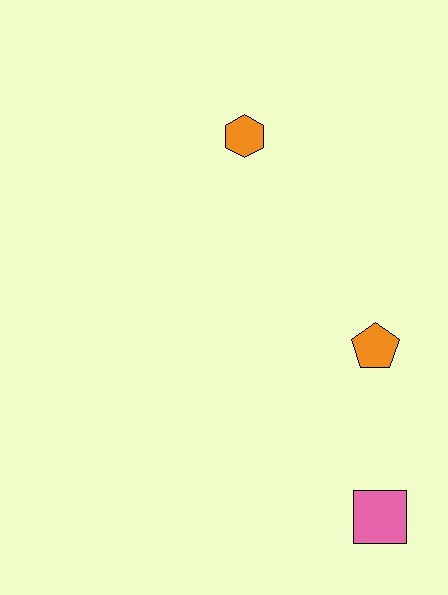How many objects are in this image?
There are 3 objects.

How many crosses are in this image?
There are no crosses.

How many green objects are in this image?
There are no green objects.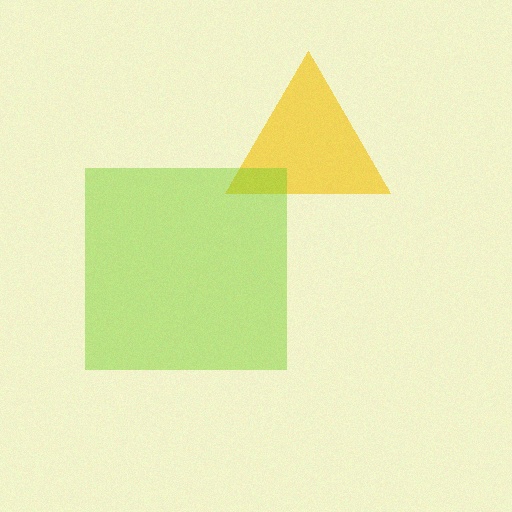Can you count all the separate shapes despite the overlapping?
Yes, there are 2 separate shapes.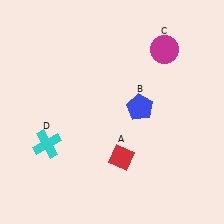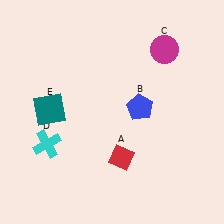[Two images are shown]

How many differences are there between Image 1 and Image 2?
There is 1 difference between the two images.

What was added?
A teal square (E) was added in Image 2.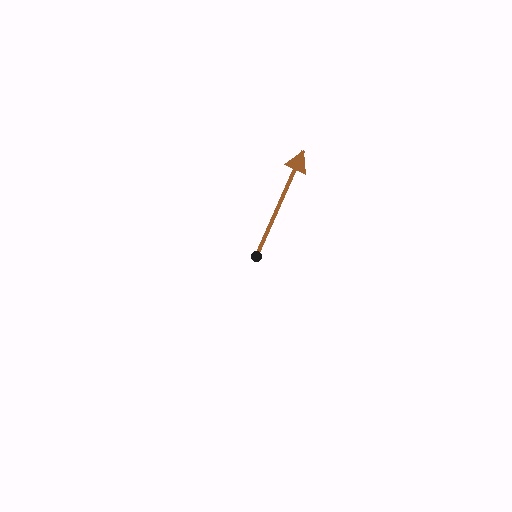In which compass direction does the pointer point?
Northeast.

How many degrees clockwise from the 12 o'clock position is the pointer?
Approximately 24 degrees.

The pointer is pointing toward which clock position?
Roughly 1 o'clock.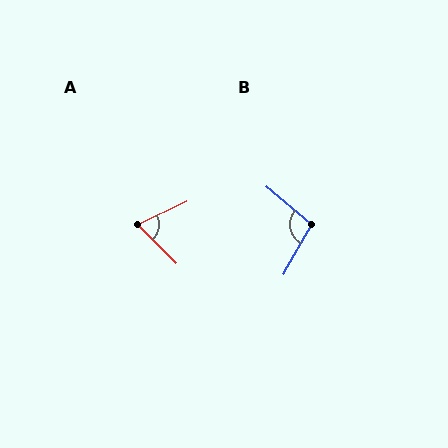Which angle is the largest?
B, at approximately 101 degrees.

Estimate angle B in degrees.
Approximately 101 degrees.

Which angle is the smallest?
A, at approximately 71 degrees.